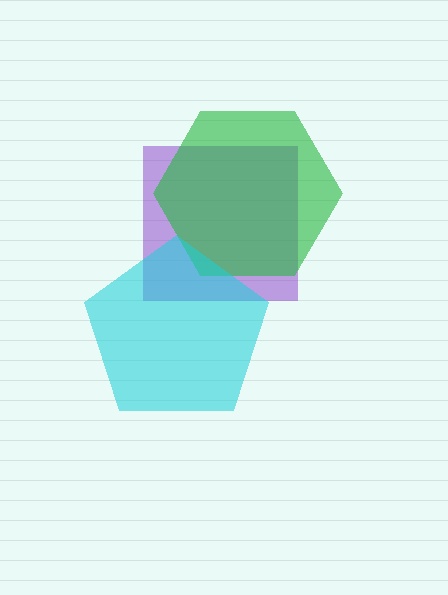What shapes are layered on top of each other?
The layered shapes are: a purple square, a green hexagon, a cyan pentagon.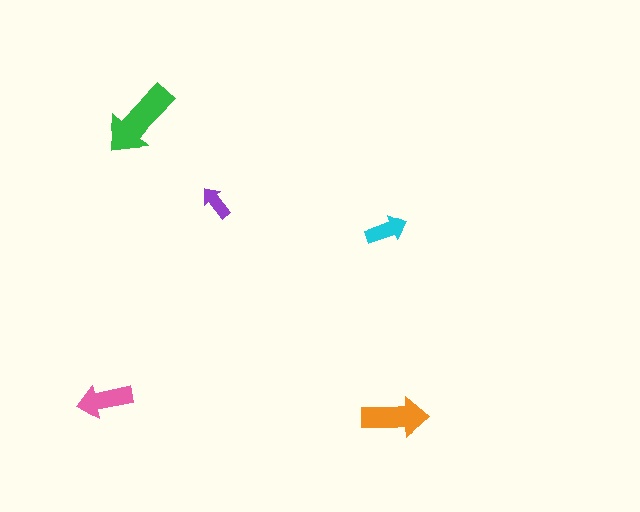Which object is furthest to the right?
The orange arrow is rightmost.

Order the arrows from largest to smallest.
the green one, the orange one, the pink one, the cyan one, the purple one.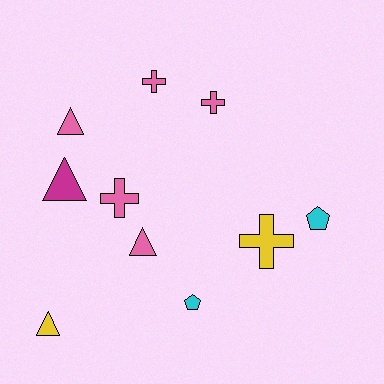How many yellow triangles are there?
There is 1 yellow triangle.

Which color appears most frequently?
Pink, with 5 objects.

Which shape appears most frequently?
Cross, with 4 objects.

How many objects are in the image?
There are 10 objects.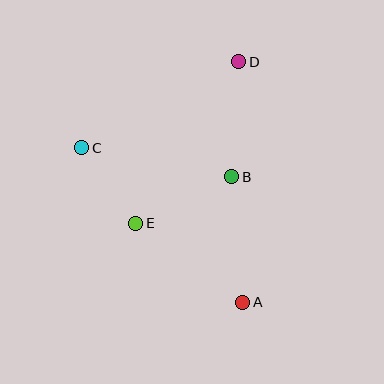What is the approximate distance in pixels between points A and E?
The distance between A and E is approximately 133 pixels.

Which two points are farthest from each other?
Points A and D are farthest from each other.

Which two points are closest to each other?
Points C and E are closest to each other.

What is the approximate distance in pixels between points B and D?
The distance between B and D is approximately 115 pixels.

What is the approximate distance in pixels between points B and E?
The distance between B and E is approximately 106 pixels.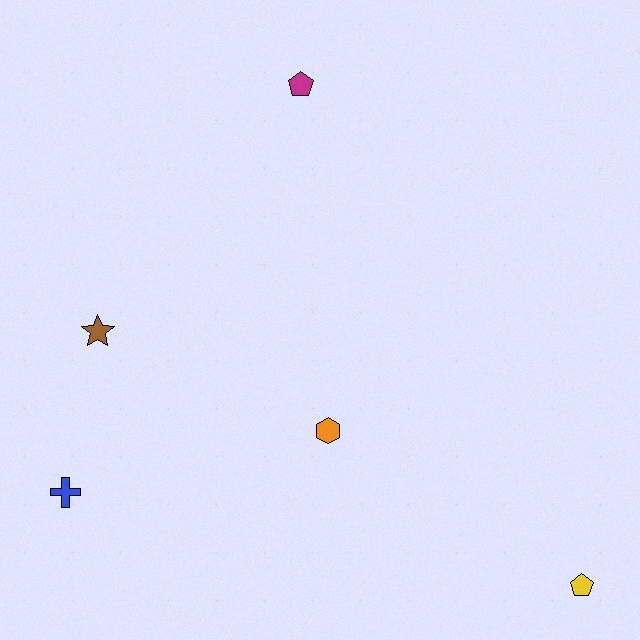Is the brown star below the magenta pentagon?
Yes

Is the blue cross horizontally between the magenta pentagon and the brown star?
No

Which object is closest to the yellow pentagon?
The orange hexagon is closest to the yellow pentagon.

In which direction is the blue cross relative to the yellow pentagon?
The blue cross is to the left of the yellow pentagon.